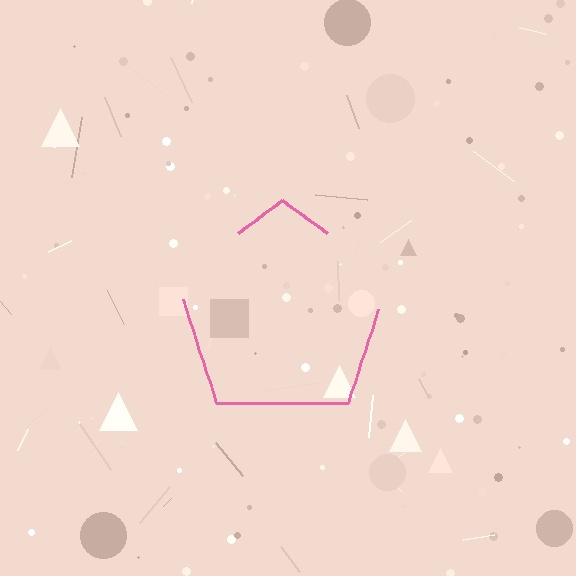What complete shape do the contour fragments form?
The contour fragments form a pentagon.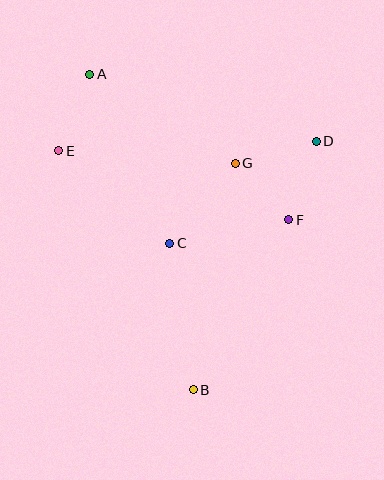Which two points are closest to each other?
Points F and G are closest to each other.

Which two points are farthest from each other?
Points A and B are farthest from each other.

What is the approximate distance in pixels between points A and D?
The distance between A and D is approximately 236 pixels.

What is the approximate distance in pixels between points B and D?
The distance between B and D is approximately 277 pixels.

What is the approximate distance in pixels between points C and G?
The distance between C and G is approximately 103 pixels.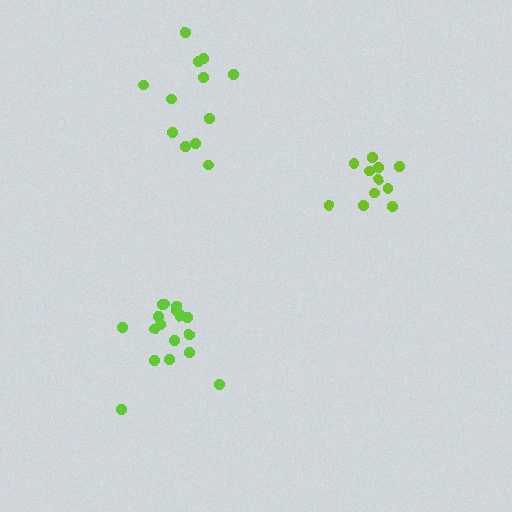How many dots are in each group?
Group 1: 17 dots, Group 2: 11 dots, Group 3: 12 dots (40 total).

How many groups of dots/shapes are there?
There are 3 groups.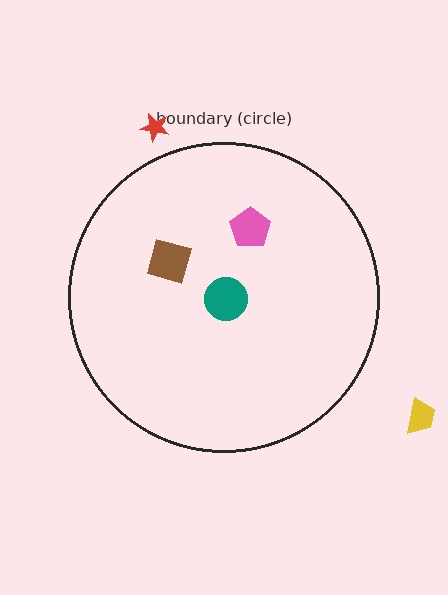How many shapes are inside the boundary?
3 inside, 2 outside.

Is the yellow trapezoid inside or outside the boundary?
Outside.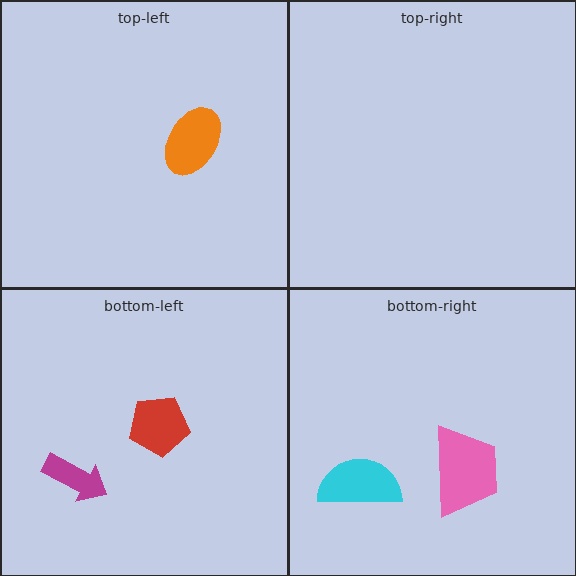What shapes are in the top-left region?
The orange ellipse.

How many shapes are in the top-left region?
1.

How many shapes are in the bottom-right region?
2.